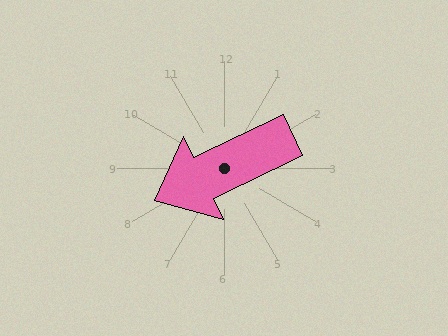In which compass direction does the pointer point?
Southwest.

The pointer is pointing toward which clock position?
Roughly 8 o'clock.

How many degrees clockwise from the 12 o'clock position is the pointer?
Approximately 244 degrees.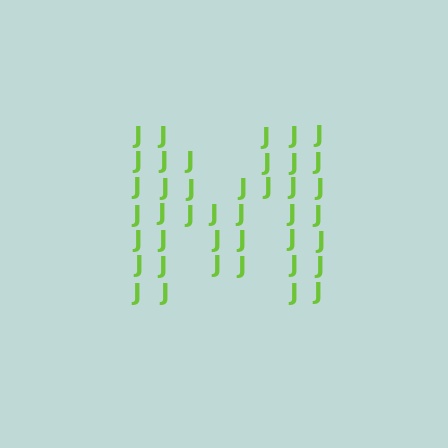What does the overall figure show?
The overall figure shows the letter M.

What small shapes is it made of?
It is made of small letter J's.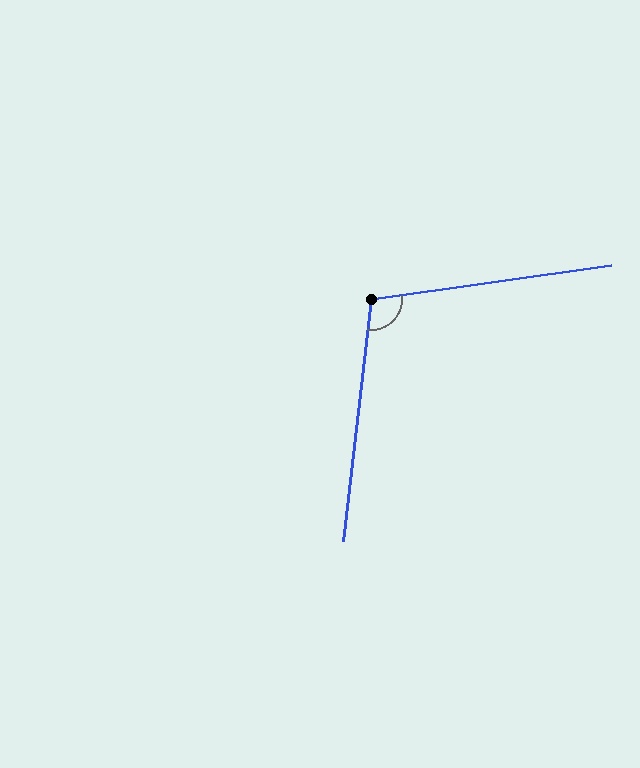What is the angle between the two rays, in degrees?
Approximately 105 degrees.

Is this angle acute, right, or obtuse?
It is obtuse.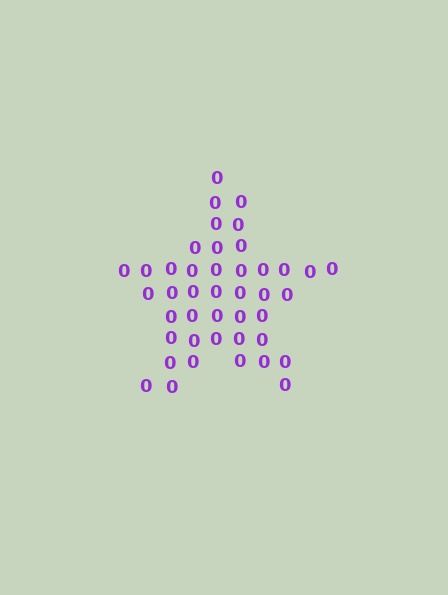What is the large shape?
The large shape is a star.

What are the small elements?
The small elements are digit 0's.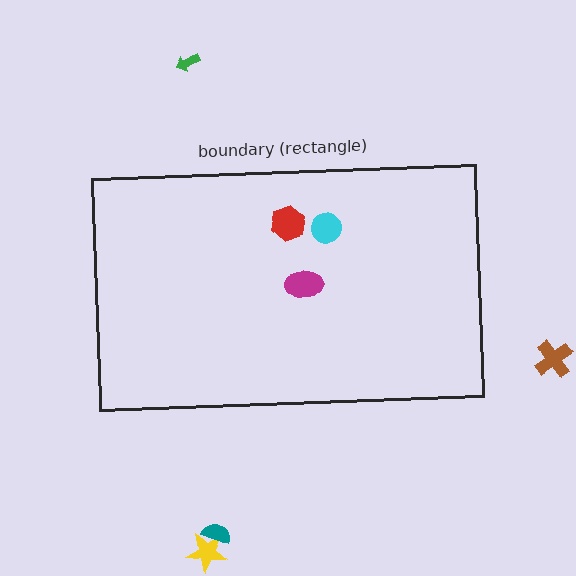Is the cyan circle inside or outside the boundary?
Inside.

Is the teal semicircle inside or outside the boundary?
Outside.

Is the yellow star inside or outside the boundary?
Outside.